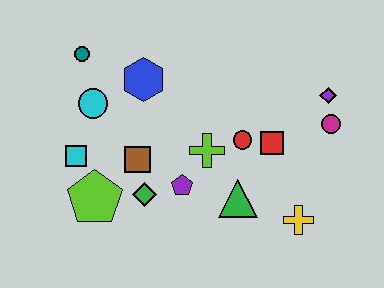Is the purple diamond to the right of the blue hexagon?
Yes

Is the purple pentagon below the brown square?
Yes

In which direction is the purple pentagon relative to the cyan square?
The purple pentagon is to the right of the cyan square.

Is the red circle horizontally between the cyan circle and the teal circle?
No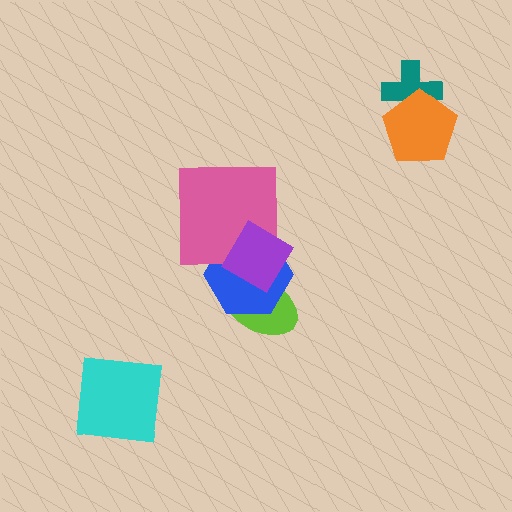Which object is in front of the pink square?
The purple diamond is in front of the pink square.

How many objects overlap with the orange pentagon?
1 object overlaps with the orange pentagon.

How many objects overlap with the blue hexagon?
3 objects overlap with the blue hexagon.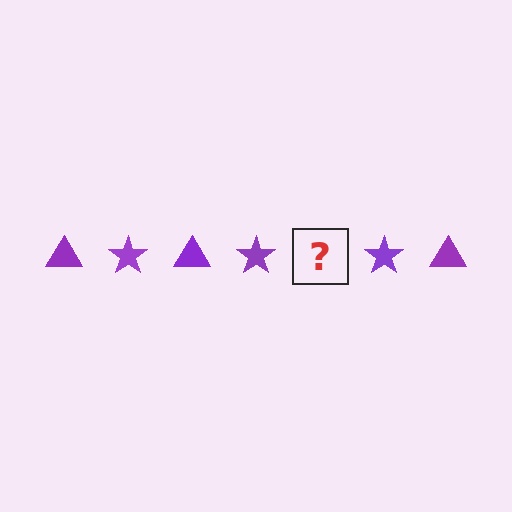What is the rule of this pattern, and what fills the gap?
The rule is that the pattern cycles through triangle, star shapes in purple. The gap should be filled with a purple triangle.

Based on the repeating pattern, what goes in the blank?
The blank should be a purple triangle.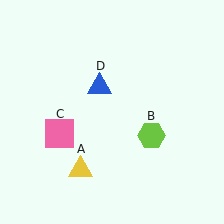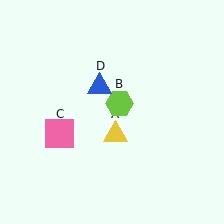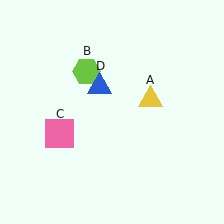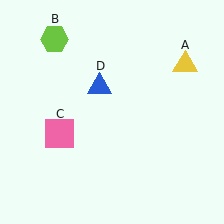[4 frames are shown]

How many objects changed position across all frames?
2 objects changed position: yellow triangle (object A), lime hexagon (object B).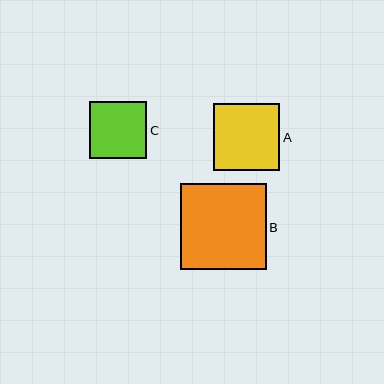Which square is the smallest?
Square C is the smallest with a size of approximately 57 pixels.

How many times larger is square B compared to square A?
Square B is approximately 1.3 times the size of square A.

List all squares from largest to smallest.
From largest to smallest: B, A, C.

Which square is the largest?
Square B is the largest with a size of approximately 85 pixels.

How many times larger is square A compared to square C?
Square A is approximately 1.2 times the size of square C.